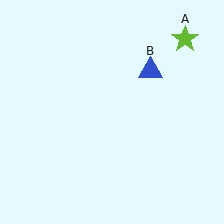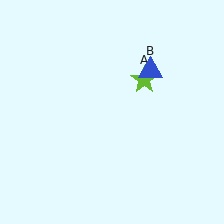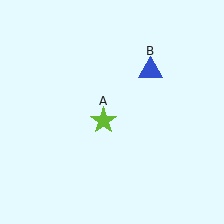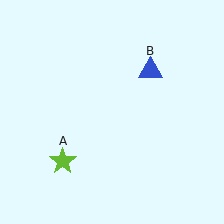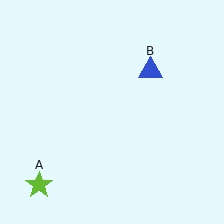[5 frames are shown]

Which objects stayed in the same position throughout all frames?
Blue triangle (object B) remained stationary.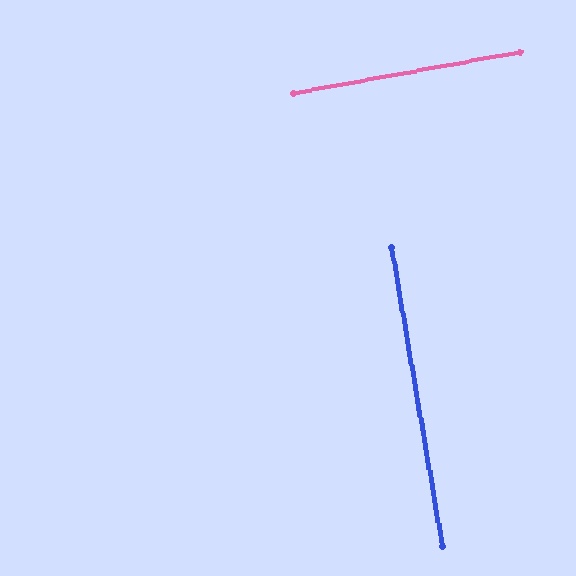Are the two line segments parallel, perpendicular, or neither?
Perpendicular — they meet at approximately 89°.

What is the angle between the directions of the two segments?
Approximately 89 degrees.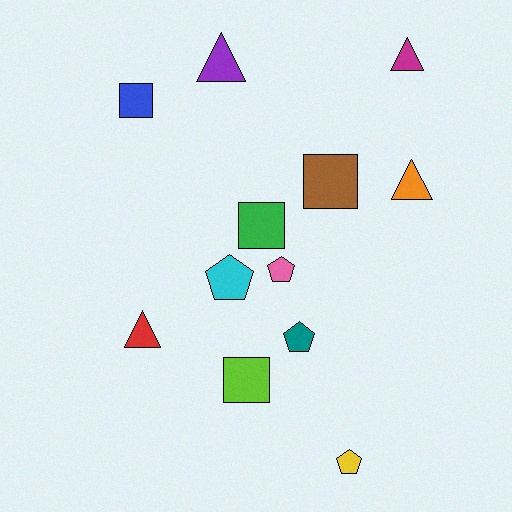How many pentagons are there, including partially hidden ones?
There are 4 pentagons.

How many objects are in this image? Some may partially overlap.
There are 12 objects.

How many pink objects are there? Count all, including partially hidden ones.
There is 1 pink object.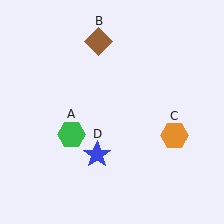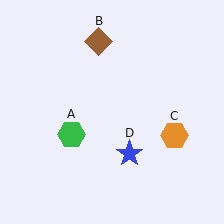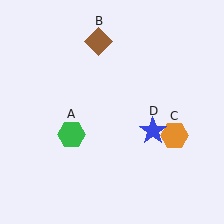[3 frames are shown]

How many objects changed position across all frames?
1 object changed position: blue star (object D).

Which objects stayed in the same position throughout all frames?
Green hexagon (object A) and brown diamond (object B) and orange hexagon (object C) remained stationary.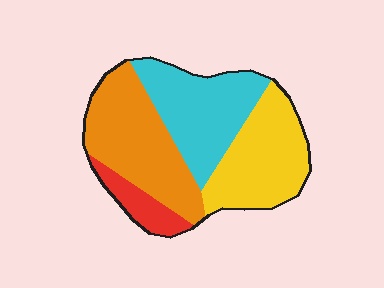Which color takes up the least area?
Red, at roughly 10%.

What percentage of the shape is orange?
Orange covers 33% of the shape.